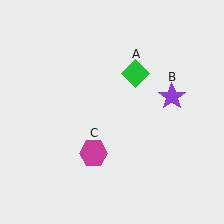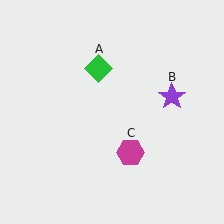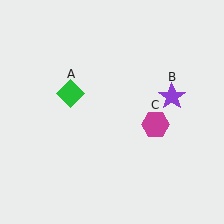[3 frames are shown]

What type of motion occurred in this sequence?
The green diamond (object A), magenta hexagon (object C) rotated counterclockwise around the center of the scene.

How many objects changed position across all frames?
2 objects changed position: green diamond (object A), magenta hexagon (object C).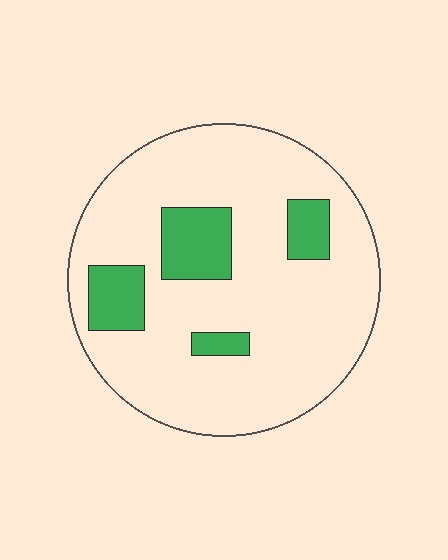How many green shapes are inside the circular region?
4.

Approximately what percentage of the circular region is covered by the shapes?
Approximately 15%.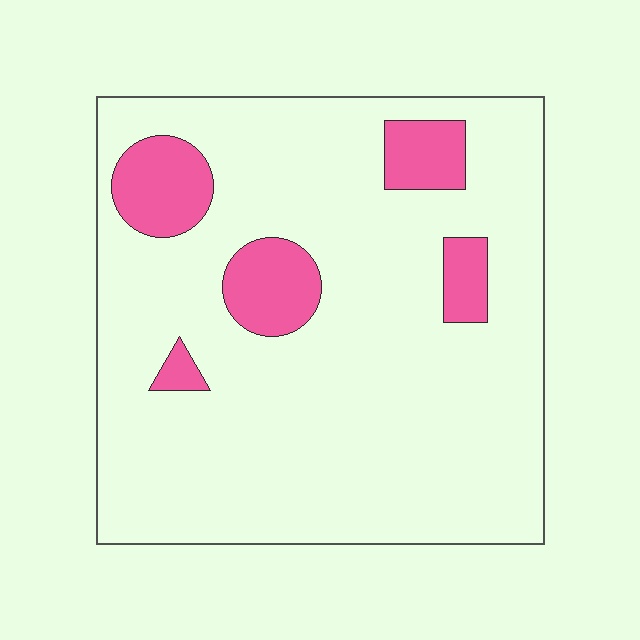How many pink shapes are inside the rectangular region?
5.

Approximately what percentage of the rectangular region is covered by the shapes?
Approximately 15%.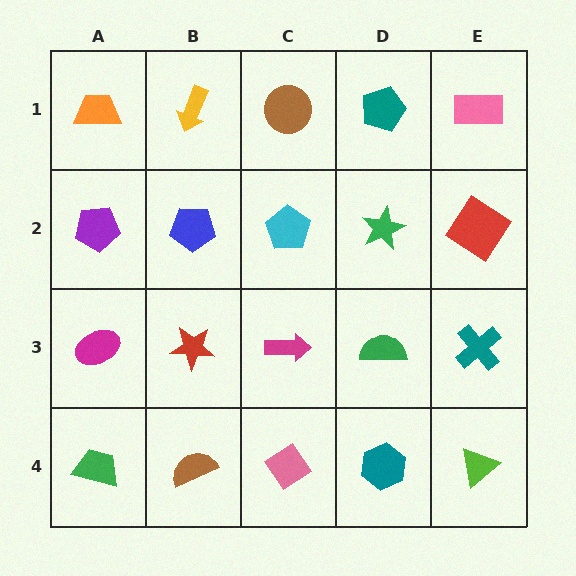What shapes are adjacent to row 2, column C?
A brown circle (row 1, column C), a magenta arrow (row 3, column C), a blue pentagon (row 2, column B), a green star (row 2, column D).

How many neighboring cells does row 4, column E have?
2.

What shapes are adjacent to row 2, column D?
A teal pentagon (row 1, column D), a green semicircle (row 3, column D), a cyan pentagon (row 2, column C), a red diamond (row 2, column E).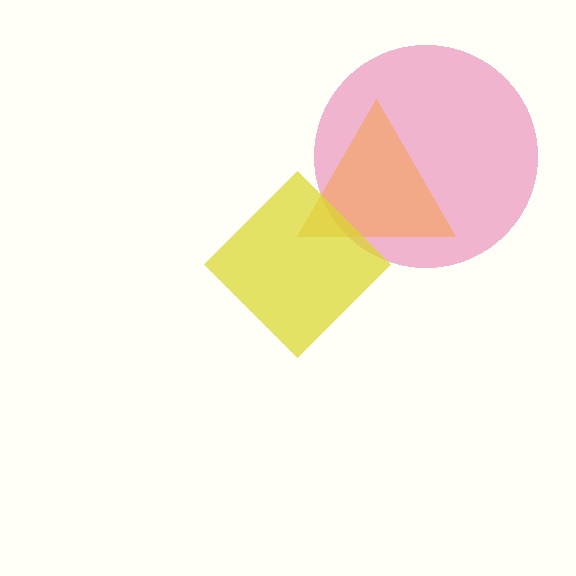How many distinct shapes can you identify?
There are 3 distinct shapes: a pink circle, an orange triangle, a yellow diamond.